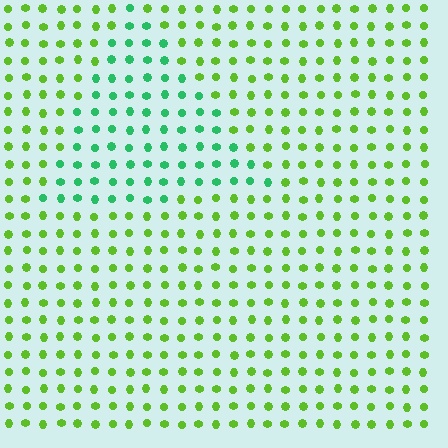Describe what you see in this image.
The image is filled with small lime elements in a uniform arrangement. A triangle-shaped region is visible where the elements are tinted to a slightly different hue, forming a subtle color boundary.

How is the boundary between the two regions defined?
The boundary is defined purely by a slight shift in hue (about 46 degrees). Spacing, size, and orientation are identical on both sides.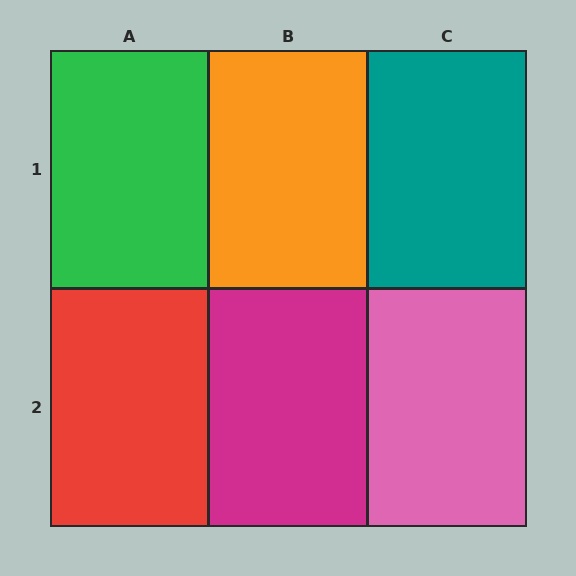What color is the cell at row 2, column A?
Red.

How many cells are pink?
1 cell is pink.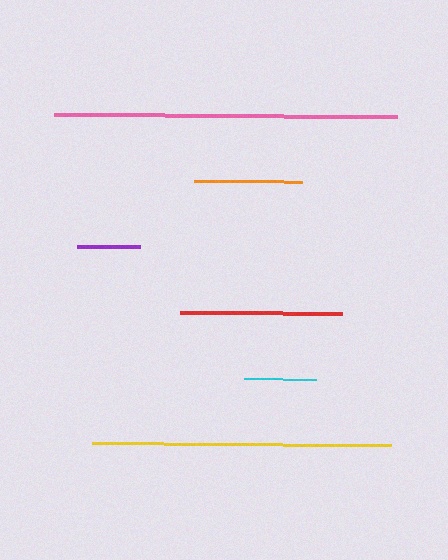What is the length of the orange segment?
The orange segment is approximately 108 pixels long.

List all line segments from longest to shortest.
From longest to shortest: pink, yellow, red, orange, cyan, purple.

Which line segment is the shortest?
The purple line is the shortest at approximately 63 pixels.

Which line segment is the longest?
The pink line is the longest at approximately 343 pixels.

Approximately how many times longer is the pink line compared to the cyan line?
The pink line is approximately 4.7 times the length of the cyan line.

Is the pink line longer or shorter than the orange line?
The pink line is longer than the orange line.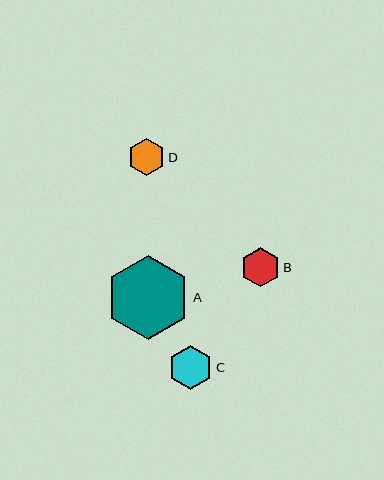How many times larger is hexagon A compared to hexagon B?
Hexagon A is approximately 2.1 times the size of hexagon B.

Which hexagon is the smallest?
Hexagon D is the smallest with a size of approximately 37 pixels.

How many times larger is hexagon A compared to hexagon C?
Hexagon A is approximately 1.9 times the size of hexagon C.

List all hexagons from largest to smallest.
From largest to smallest: A, C, B, D.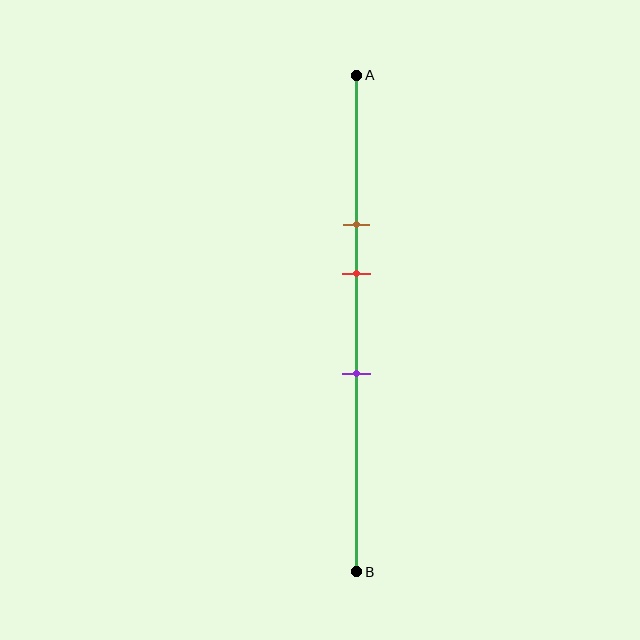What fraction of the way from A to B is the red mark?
The red mark is approximately 40% (0.4) of the way from A to B.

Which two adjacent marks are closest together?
The brown and red marks are the closest adjacent pair.